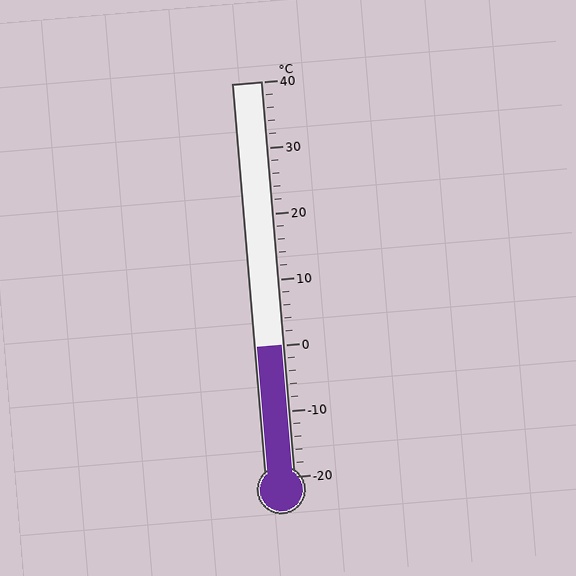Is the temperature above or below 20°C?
The temperature is below 20°C.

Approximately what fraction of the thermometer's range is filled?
The thermometer is filled to approximately 35% of its range.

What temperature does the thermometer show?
The thermometer shows approximately 0°C.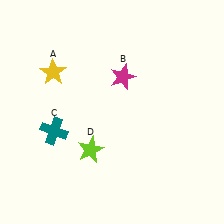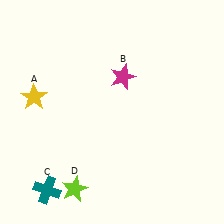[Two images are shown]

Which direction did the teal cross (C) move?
The teal cross (C) moved down.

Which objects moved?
The objects that moved are: the yellow star (A), the teal cross (C), the lime star (D).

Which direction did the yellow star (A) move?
The yellow star (A) moved down.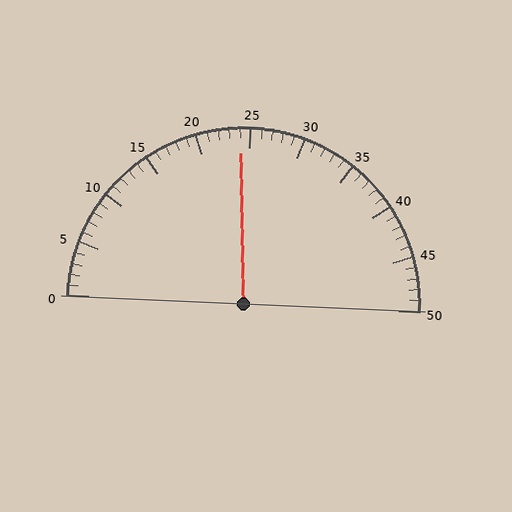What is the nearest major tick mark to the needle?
The nearest major tick mark is 25.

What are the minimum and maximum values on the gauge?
The gauge ranges from 0 to 50.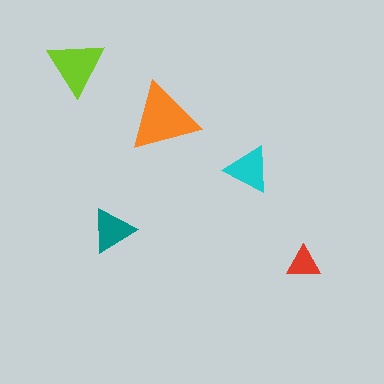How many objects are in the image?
There are 5 objects in the image.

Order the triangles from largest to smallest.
the orange one, the lime one, the cyan one, the teal one, the red one.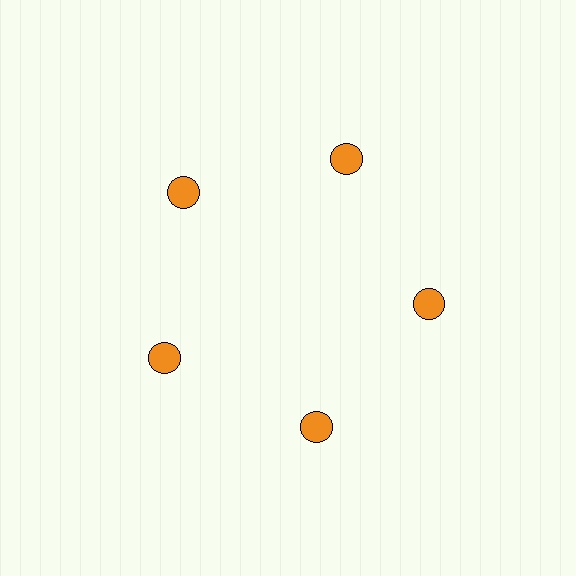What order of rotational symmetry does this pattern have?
This pattern has 5-fold rotational symmetry.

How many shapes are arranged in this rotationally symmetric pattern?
There are 5 shapes, arranged in 5 groups of 1.